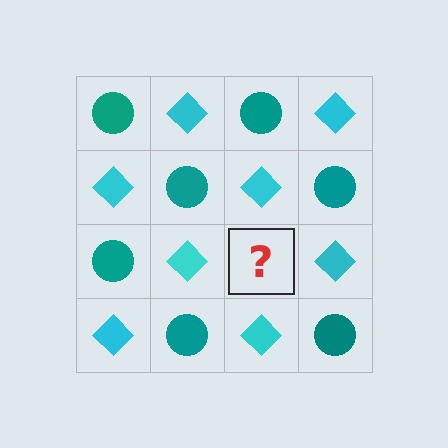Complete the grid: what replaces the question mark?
The question mark should be replaced with a teal circle.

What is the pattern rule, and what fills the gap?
The rule is that it alternates teal circle and cyan diamond in a checkerboard pattern. The gap should be filled with a teal circle.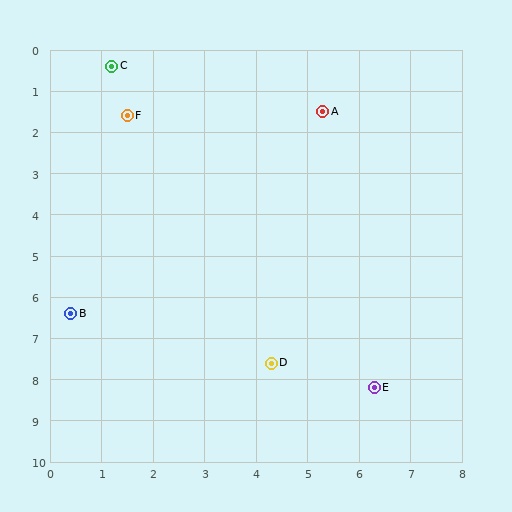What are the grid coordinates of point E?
Point E is at approximately (6.3, 8.2).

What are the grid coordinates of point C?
Point C is at approximately (1.2, 0.4).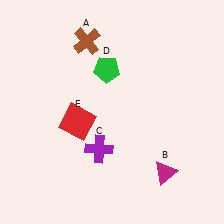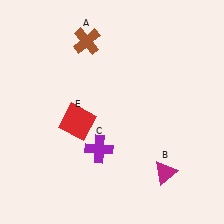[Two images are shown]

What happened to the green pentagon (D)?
The green pentagon (D) was removed in Image 2. It was in the top-left area of Image 1.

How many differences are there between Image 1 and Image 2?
There is 1 difference between the two images.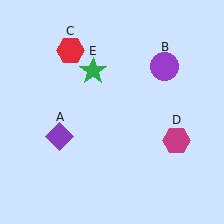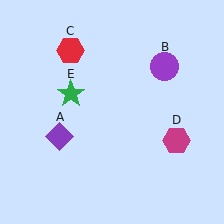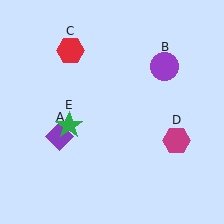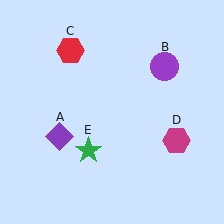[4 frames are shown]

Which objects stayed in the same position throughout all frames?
Purple diamond (object A) and purple circle (object B) and red hexagon (object C) and magenta hexagon (object D) remained stationary.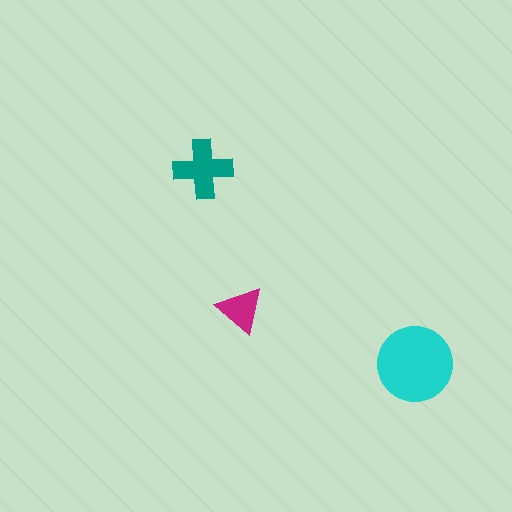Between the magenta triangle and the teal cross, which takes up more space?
The teal cross.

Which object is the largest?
The cyan circle.